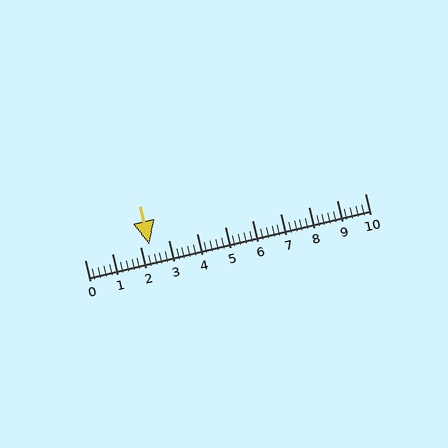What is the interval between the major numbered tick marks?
The major tick marks are spaced 1 units apart.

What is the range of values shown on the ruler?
The ruler shows values from 0 to 10.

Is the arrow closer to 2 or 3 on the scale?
The arrow is closer to 2.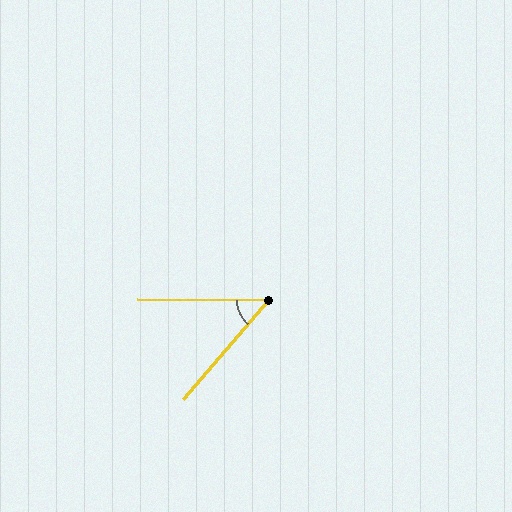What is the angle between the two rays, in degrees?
Approximately 50 degrees.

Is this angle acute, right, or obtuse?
It is acute.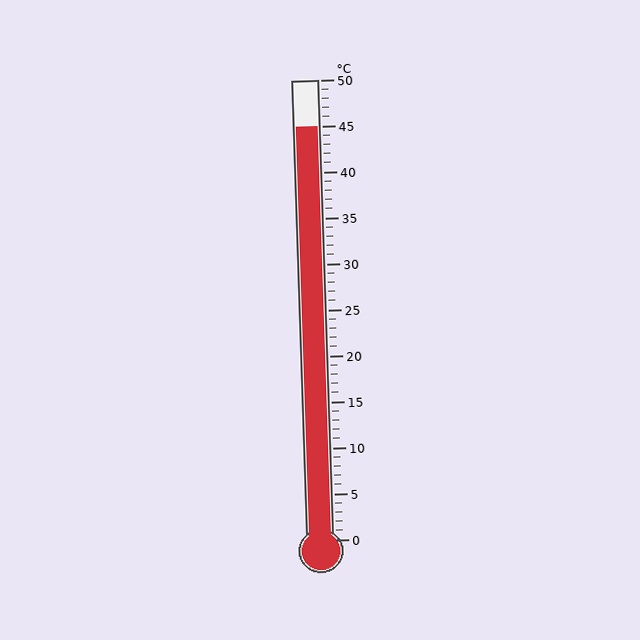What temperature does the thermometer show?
The thermometer shows approximately 45°C.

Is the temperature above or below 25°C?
The temperature is above 25°C.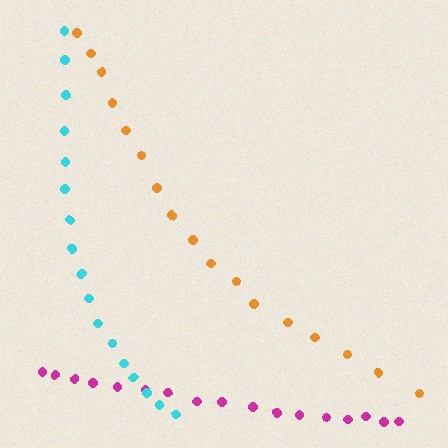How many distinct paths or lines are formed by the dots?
There are 3 distinct paths.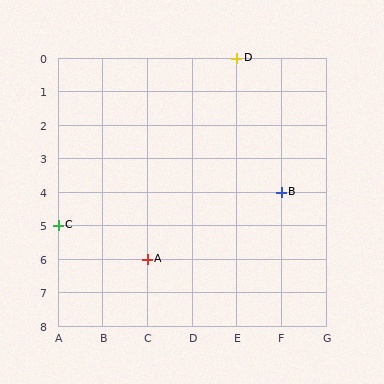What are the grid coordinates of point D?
Point D is at grid coordinates (E, 0).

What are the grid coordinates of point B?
Point B is at grid coordinates (F, 4).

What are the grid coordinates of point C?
Point C is at grid coordinates (A, 5).